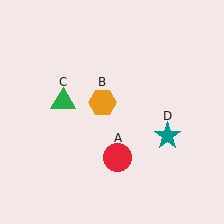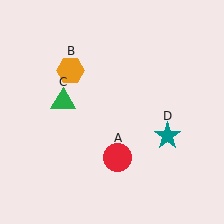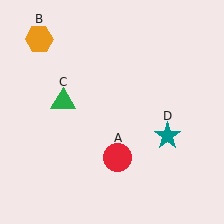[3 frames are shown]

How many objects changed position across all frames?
1 object changed position: orange hexagon (object B).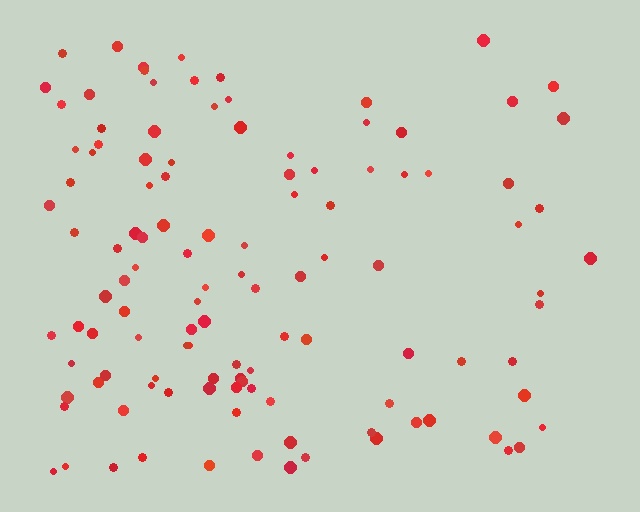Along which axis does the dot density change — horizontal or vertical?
Horizontal.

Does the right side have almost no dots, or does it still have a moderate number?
Still a moderate number, just noticeably fewer than the left.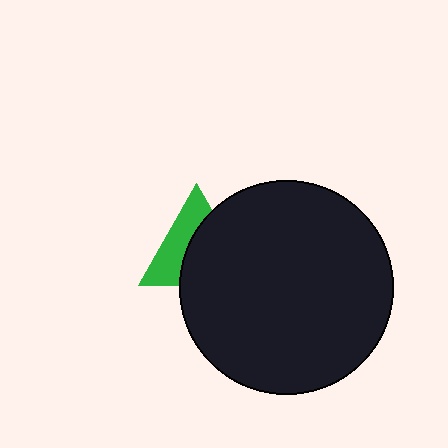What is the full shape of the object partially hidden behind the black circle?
The partially hidden object is a green triangle.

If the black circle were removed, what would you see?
You would see the complete green triangle.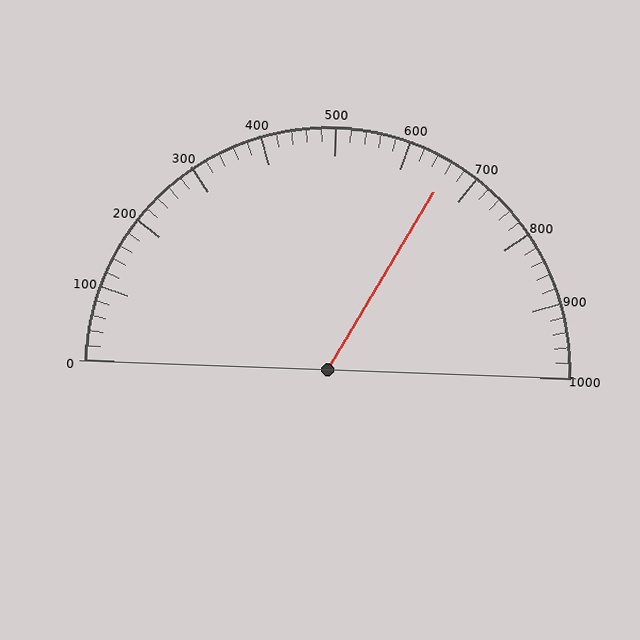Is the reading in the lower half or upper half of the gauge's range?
The reading is in the upper half of the range (0 to 1000).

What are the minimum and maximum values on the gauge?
The gauge ranges from 0 to 1000.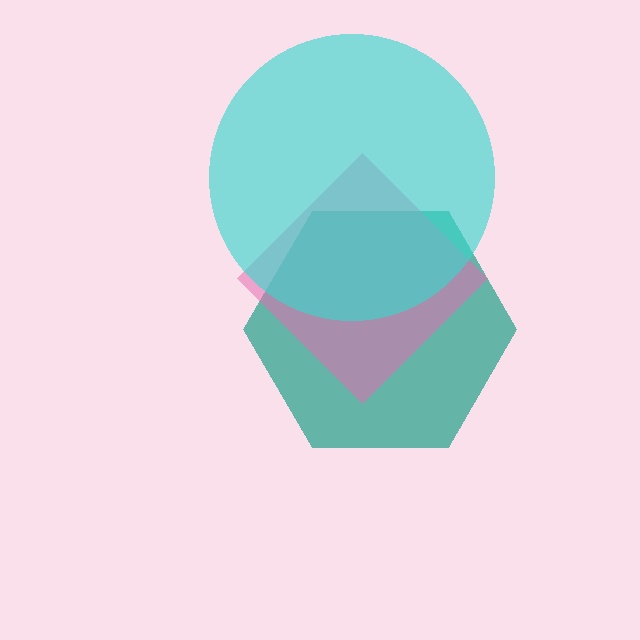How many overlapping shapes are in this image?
There are 3 overlapping shapes in the image.